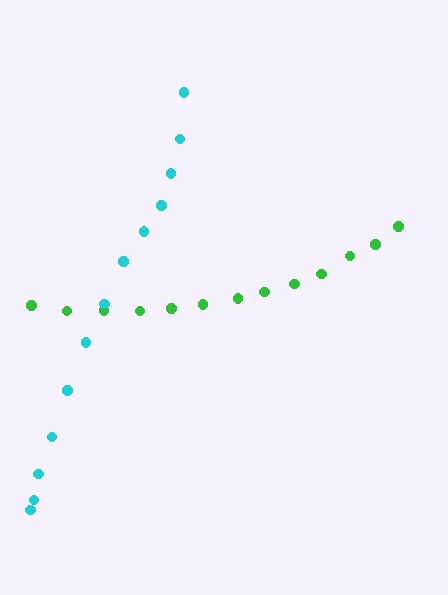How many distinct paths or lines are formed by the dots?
There are 2 distinct paths.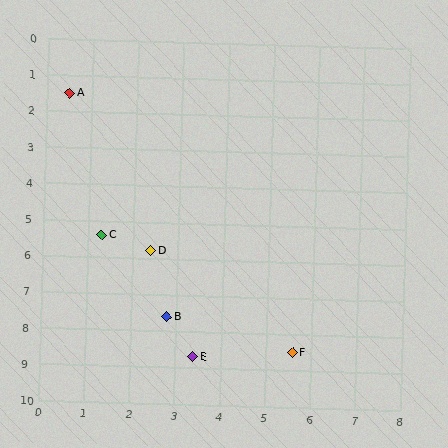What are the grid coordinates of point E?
Point E is at approximately (3.4, 8.7).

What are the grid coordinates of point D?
Point D is at approximately (2.4, 5.8).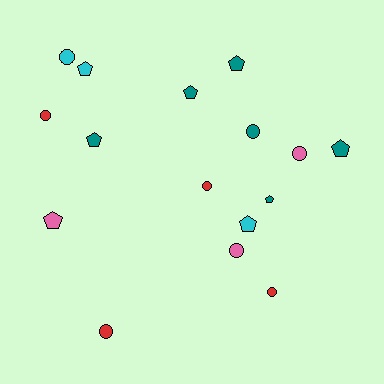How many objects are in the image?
There are 16 objects.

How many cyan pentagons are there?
There are 2 cyan pentagons.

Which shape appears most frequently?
Circle, with 8 objects.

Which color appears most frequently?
Teal, with 6 objects.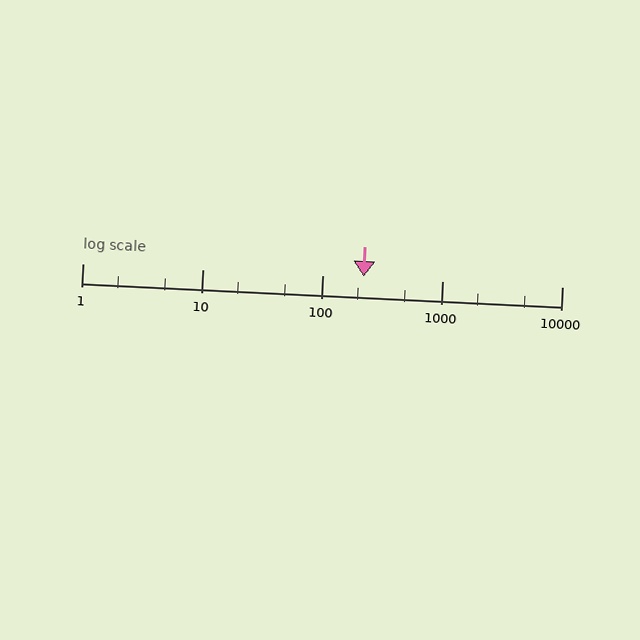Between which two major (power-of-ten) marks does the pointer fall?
The pointer is between 100 and 1000.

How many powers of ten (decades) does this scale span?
The scale spans 4 decades, from 1 to 10000.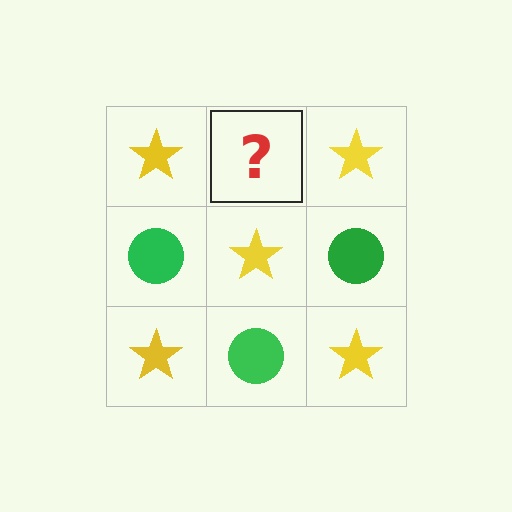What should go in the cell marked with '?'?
The missing cell should contain a green circle.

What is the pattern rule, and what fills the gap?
The rule is that it alternates yellow star and green circle in a checkerboard pattern. The gap should be filled with a green circle.